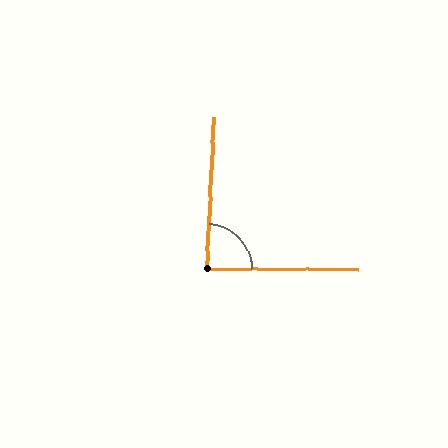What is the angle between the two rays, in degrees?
Approximately 88 degrees.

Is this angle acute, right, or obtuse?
It is approximately a right angle.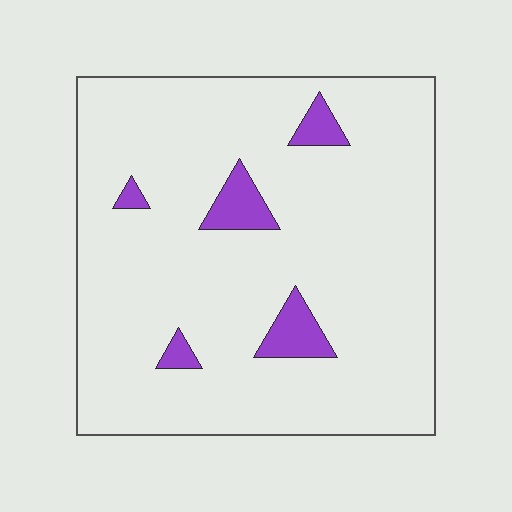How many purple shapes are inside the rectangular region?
5.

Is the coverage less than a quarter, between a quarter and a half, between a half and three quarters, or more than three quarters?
Less than a quarter.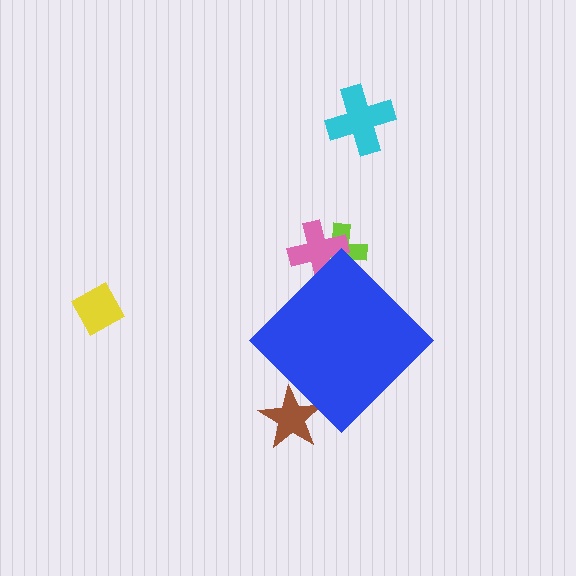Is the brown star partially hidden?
Yes, the brown star is partially hidden behind the blue diamond.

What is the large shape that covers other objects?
A blue diamond.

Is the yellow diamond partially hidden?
No, the yellow diamond is fully visible.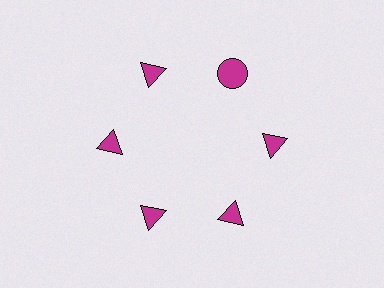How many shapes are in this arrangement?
There are 6 shapes arranged in a ring pattern.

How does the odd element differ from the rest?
It has a different shape: circle instead of triangle.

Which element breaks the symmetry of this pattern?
The magenta circle at roughly the 1 o'clock position breaks the symmetry. All other shapes are magenta triangles.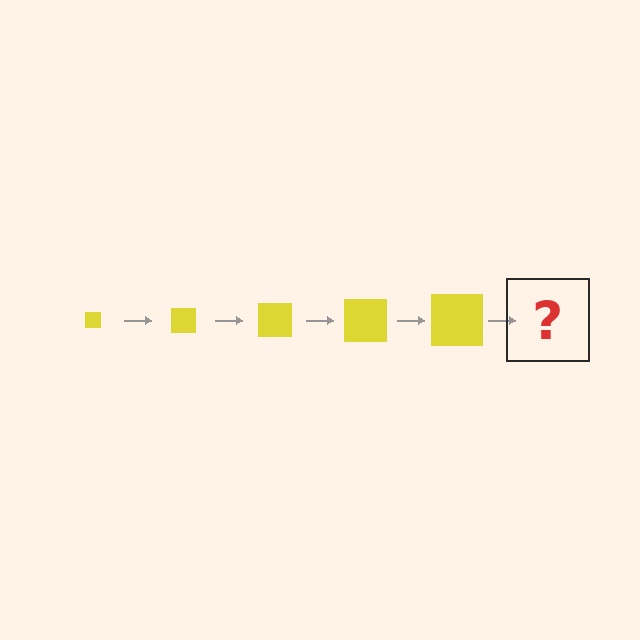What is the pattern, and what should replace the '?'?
The pattern is that the square gets progressively larger each step. The '?' should be a yellow square, larger than the previous one.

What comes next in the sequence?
The next element should be a yellow square, larger than the previous one.